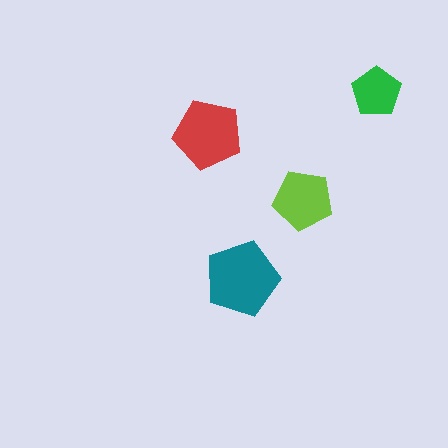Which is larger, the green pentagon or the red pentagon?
The red one.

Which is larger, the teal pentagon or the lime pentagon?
The teal one.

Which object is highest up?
The green pentagon is topmost.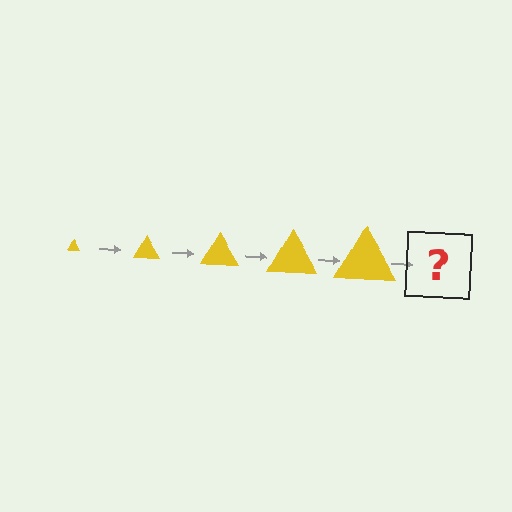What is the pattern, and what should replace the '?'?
The pattern is that the triangle gets progressively larger each step. The '?' should be a yellow triangle, larger than the previous one.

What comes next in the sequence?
The next element should be a yellow triangle, larger than the previous one.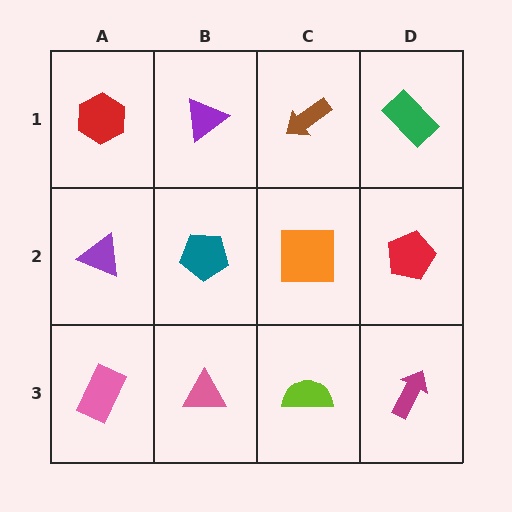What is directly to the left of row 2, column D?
An orange square.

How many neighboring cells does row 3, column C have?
3.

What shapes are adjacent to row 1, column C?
An orange square (row 2, column C), a purple triangle (row 1, column B), a green rectangle (row 1, column D).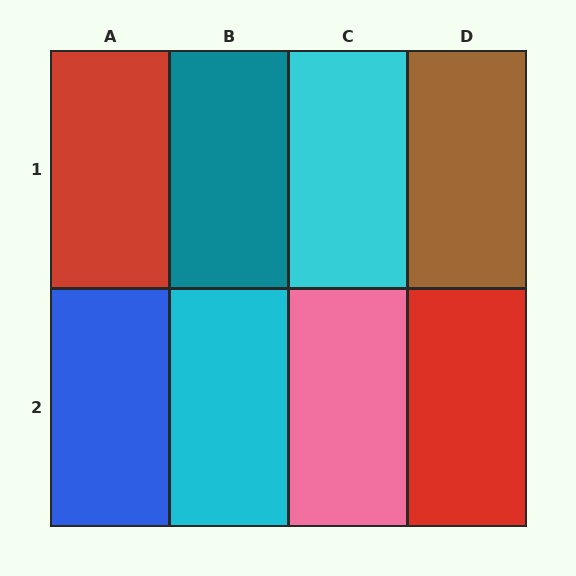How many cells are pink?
1 cell is pink.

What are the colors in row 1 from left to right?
Red, teal, cyan, brown.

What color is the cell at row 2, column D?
Red.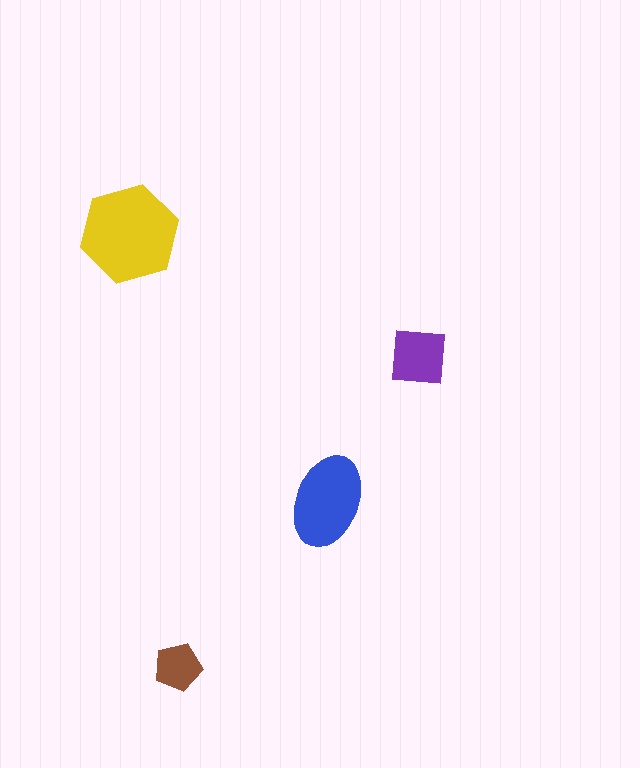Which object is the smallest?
The brown pentagon.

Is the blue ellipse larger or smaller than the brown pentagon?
Larger.